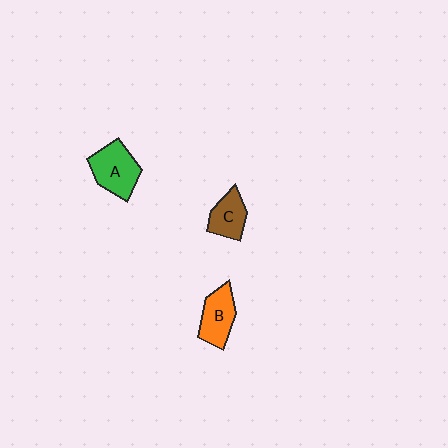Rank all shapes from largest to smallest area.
From largest to smallest: A (green), B (orange), C (brown).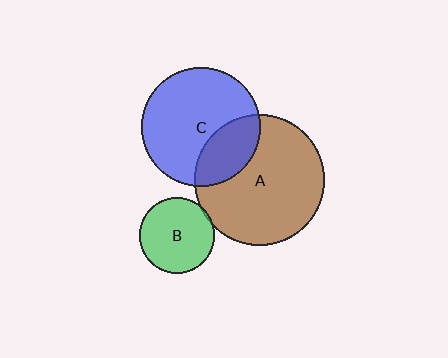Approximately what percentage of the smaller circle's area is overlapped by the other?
Approximately 30%.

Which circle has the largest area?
Circle A (brown).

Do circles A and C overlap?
Yes.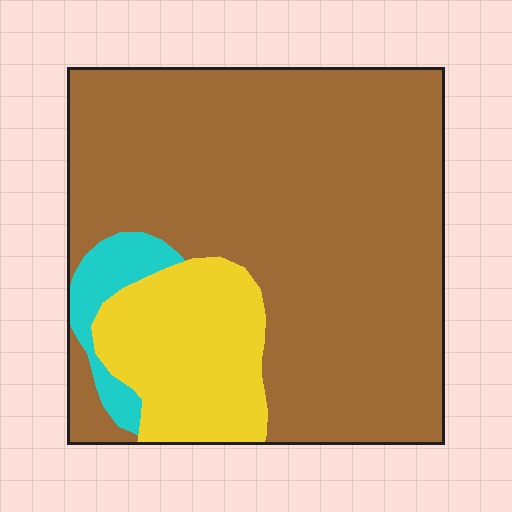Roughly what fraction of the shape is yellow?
Yellow takes up less than a quarter of the shape.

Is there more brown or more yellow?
Brown.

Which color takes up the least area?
Cyan, at roughly 5%.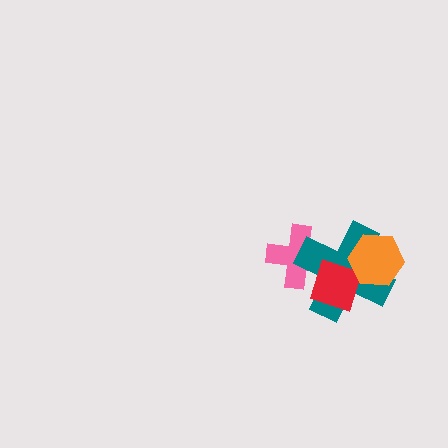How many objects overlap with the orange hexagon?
2 objects overlap with the orange hexagon.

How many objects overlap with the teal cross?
3 objects overlap with the teal cross.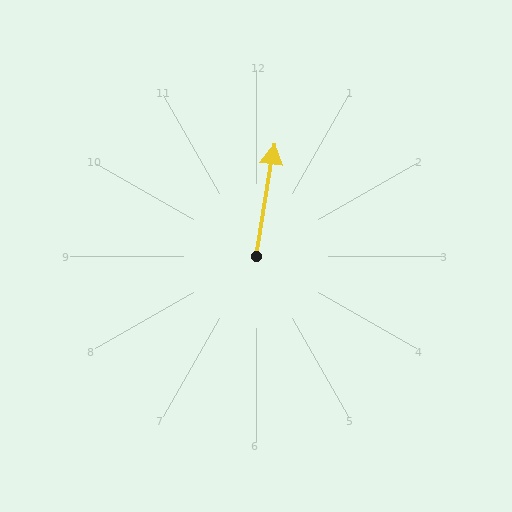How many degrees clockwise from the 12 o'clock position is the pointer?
Approximately 9 degrees.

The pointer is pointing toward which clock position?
Roughly 12 o'clock.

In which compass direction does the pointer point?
North.